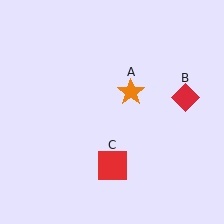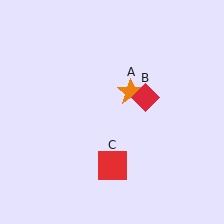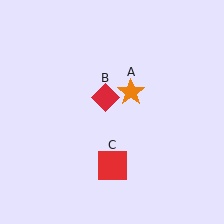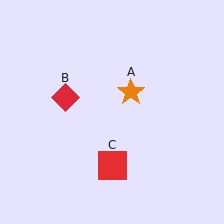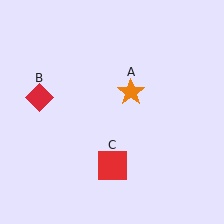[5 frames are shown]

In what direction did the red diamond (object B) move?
The red diamond (object B) moved left.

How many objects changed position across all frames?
1 object changed position: red diamond (object B).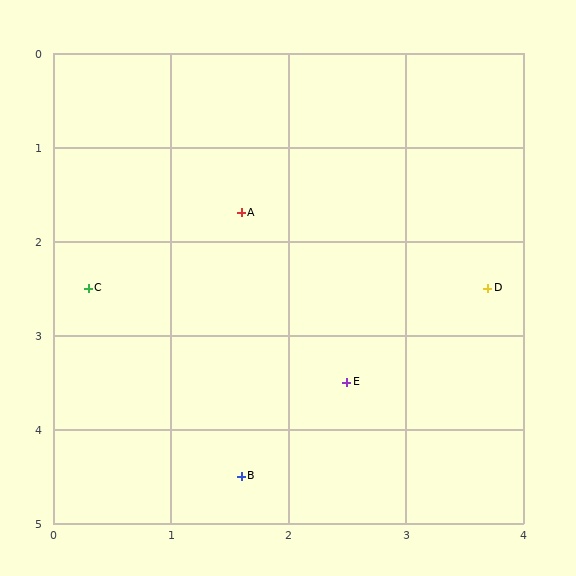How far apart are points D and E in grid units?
Points D and E are about 1.6 grid units apart.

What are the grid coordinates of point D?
Point D is at approximately (3.7, 2.5).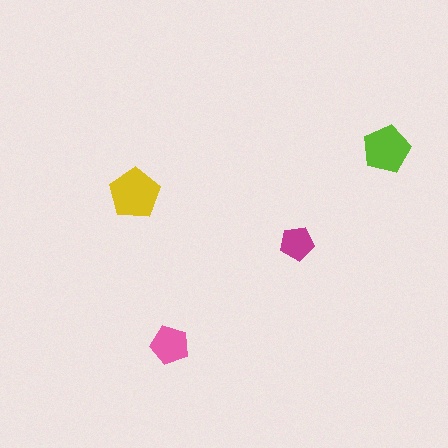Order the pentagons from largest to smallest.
the yellow one, the lime one, the pink one, the magenta one.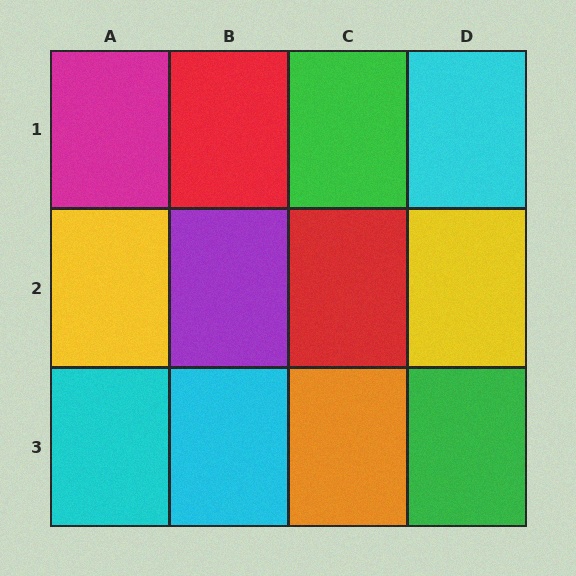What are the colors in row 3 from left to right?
Cyan, cyan, orange, green.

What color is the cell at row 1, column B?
Red.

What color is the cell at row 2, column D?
Yellow.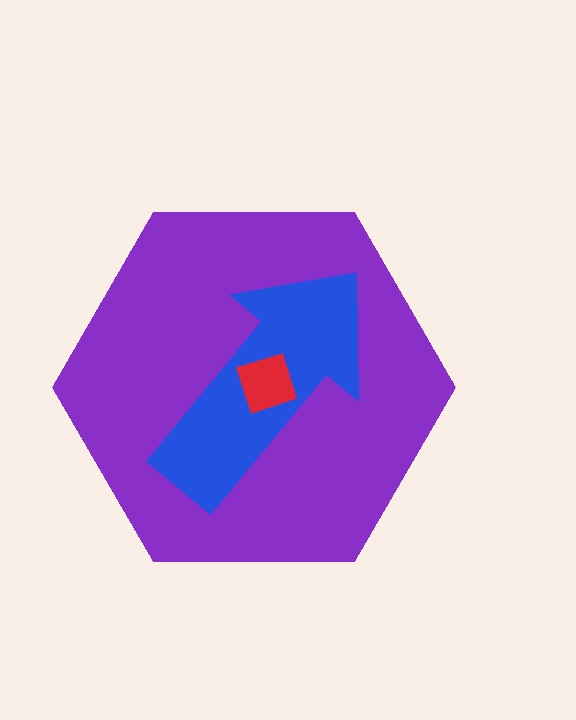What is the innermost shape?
The red square.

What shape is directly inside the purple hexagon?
The blue arrow.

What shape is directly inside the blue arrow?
The red square.